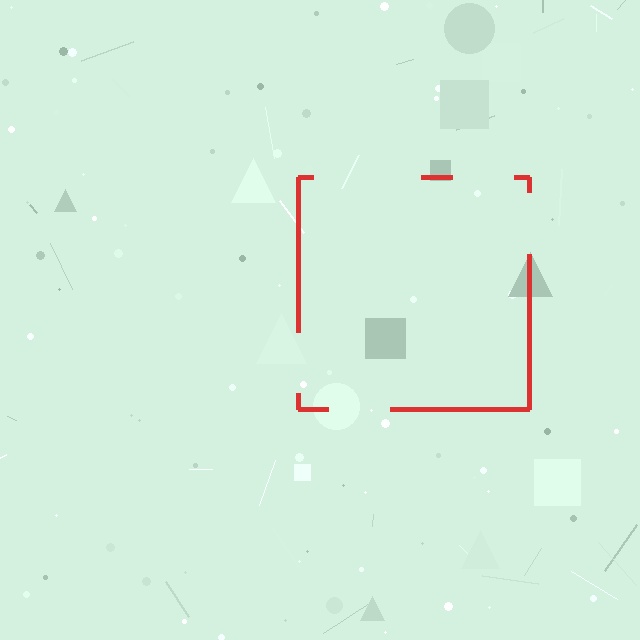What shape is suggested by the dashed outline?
The dashed outline suggests a square.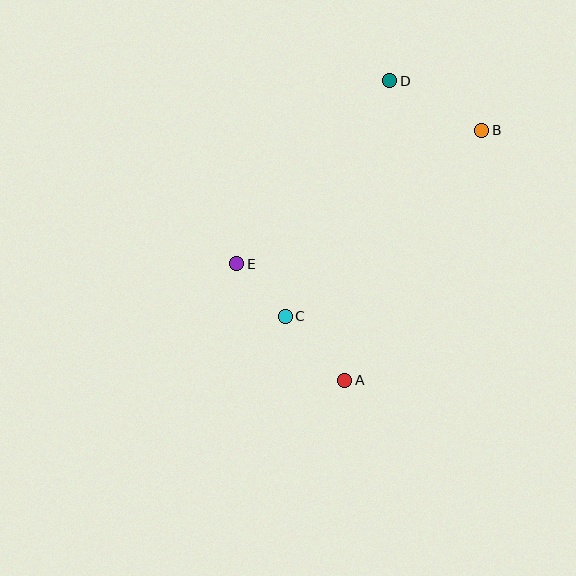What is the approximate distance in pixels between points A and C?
The distance between A and C is approximately 87 pixels.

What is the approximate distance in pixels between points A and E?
The distance between A and E is approximately 159 pixels.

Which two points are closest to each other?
Points C and E are closest to each other.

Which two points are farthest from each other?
Points A and D are farthest from each other.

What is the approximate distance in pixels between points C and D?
The distance between C and D is approximately 258 pixels.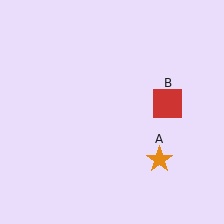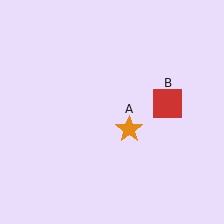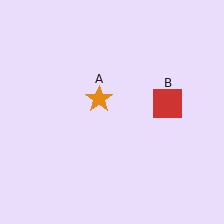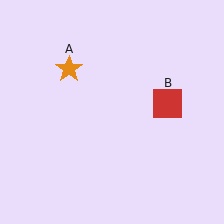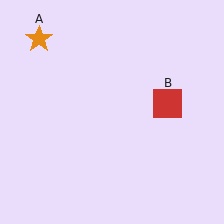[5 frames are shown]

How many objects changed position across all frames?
1 object changed position: orange star (object A).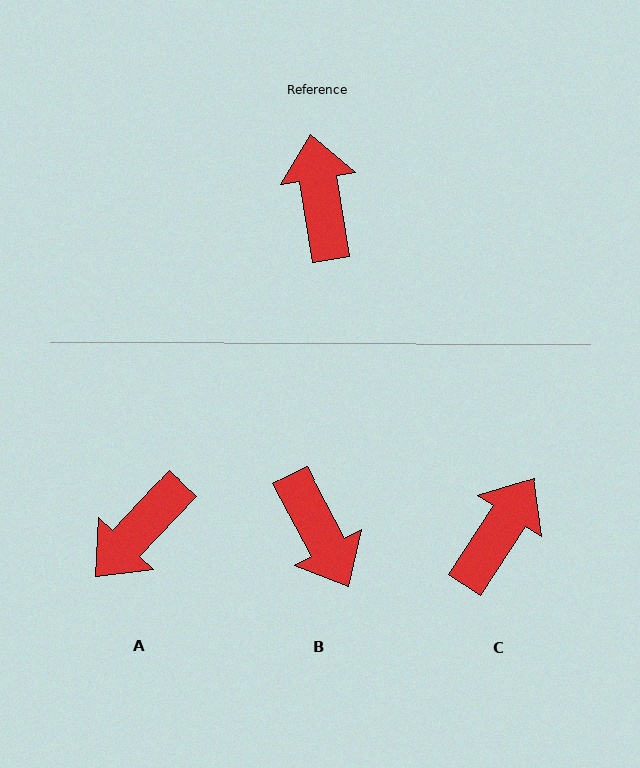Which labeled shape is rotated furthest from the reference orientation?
B, about 161 degrees away.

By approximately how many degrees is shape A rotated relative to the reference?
Approximately 128 degrees counter-clockwise.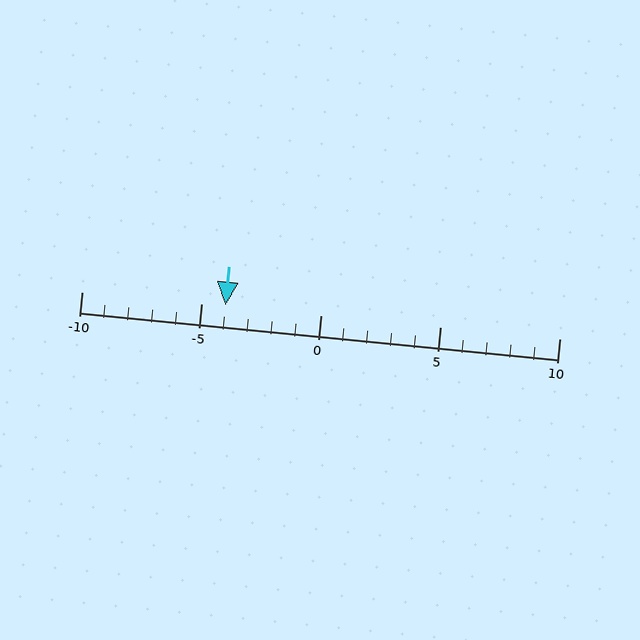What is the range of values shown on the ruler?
The ruler shows values from -10 to 10.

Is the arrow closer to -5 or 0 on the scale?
The arrow is closer to -5.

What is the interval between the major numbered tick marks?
The major tick marks are spaced 5 units apart.